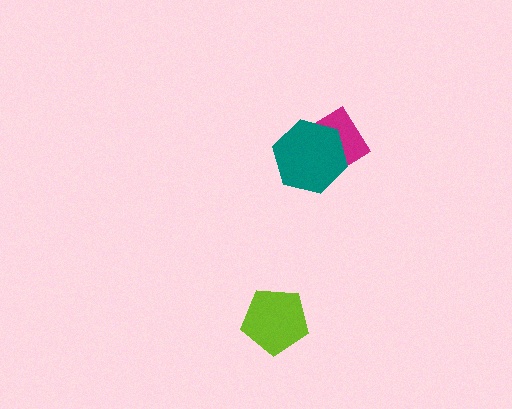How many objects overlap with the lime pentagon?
0 objects overlap with the lime pentagon.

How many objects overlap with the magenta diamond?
1 object overlaps with the magenta diamond.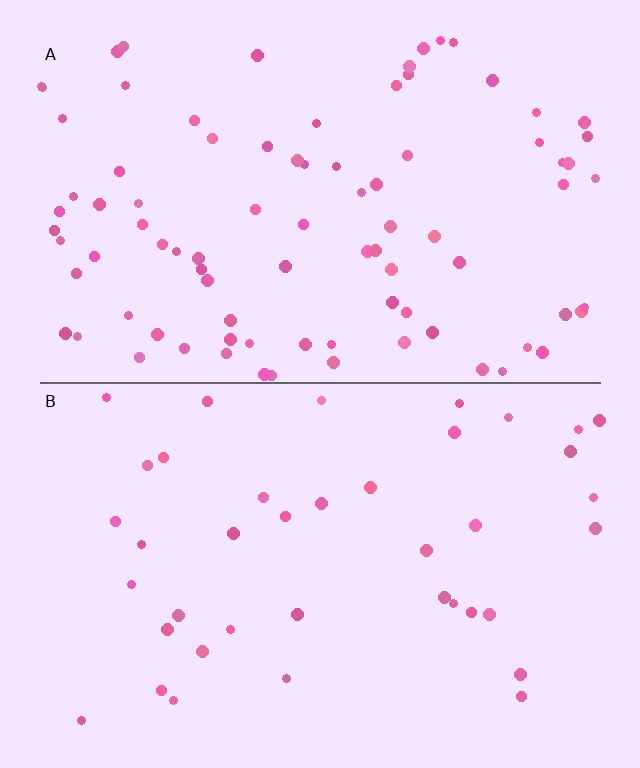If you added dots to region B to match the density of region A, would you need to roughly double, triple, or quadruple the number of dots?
Approximately double.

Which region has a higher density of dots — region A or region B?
A (the top).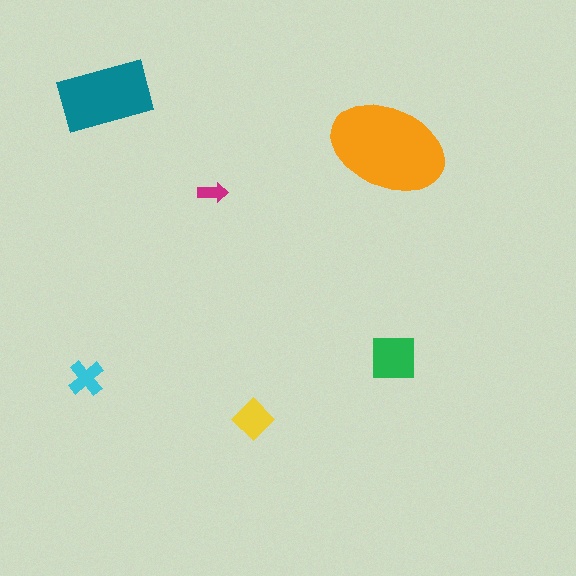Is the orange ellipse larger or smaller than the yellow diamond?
Larger.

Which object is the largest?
The orange ellipse.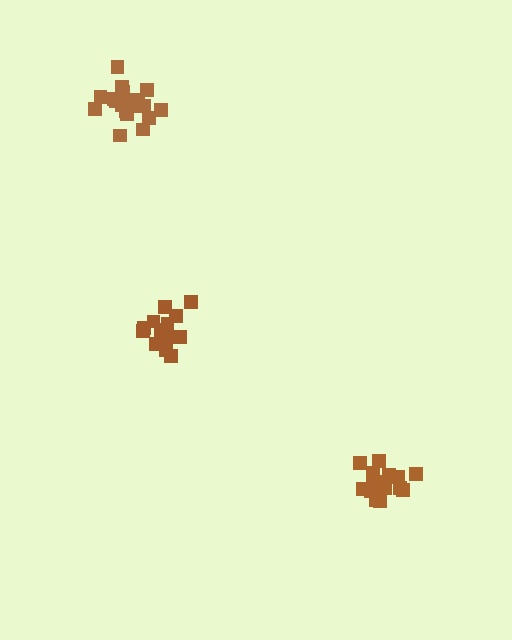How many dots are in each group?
Group 1: 20 dots, Group 2: 15 dots, Group 3: 16 dots (51 total).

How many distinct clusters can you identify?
There are 3 distinct clusters.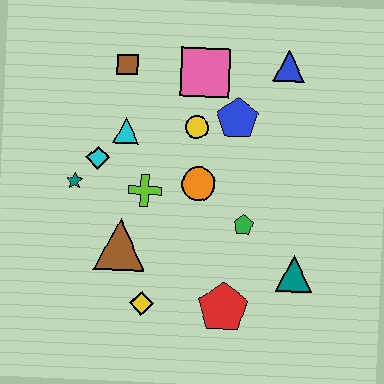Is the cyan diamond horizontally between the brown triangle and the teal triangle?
No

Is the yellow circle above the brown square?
No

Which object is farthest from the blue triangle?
The yellow diamond is farthest from the blue triangle.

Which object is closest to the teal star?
The cyan diamond is closest to the teal star.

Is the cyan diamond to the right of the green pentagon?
No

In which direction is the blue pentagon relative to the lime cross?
The blue pentagon is to the right of the lime cross.